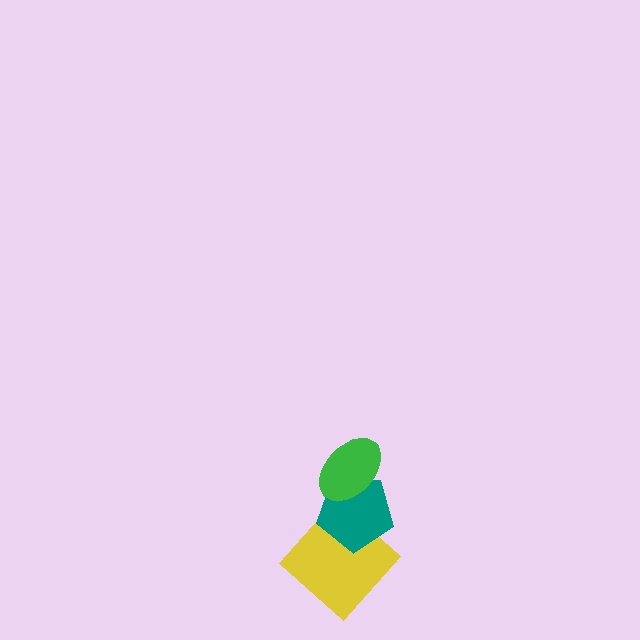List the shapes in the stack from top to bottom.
From top to bottom: the green ellipse, the teal pentagon, the yellow diamond.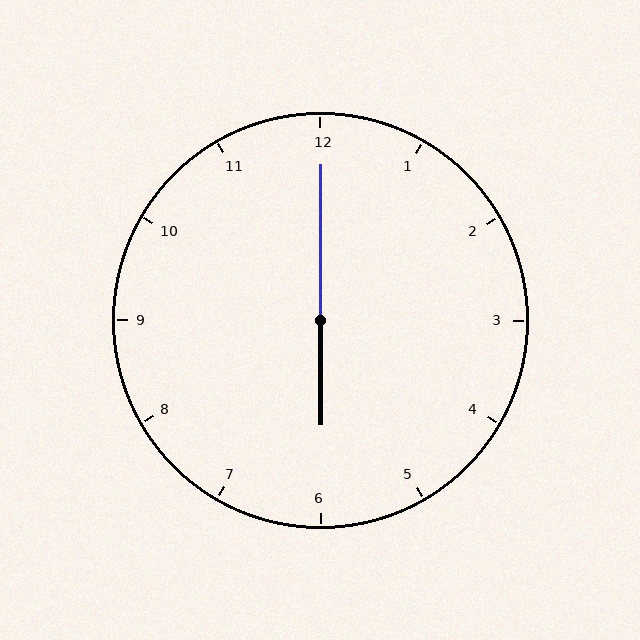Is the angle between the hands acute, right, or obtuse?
It is obtuse.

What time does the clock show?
6:00.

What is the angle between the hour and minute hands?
Approximately 180 degrees.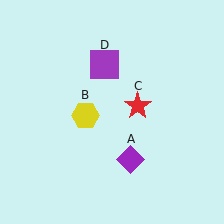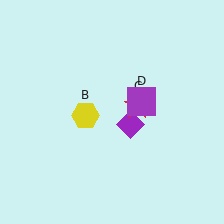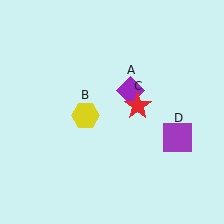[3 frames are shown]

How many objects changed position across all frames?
2 objects changed position: purple diamond (object A), purple square (object D).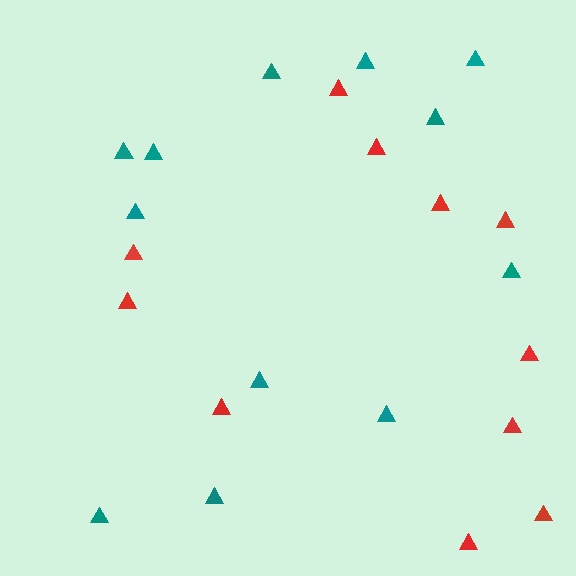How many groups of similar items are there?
There are 2 groups: one group of teal triangles (12) and one group of red triangles (11).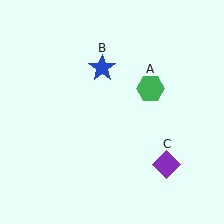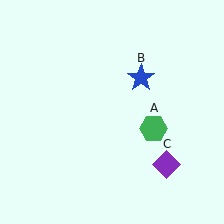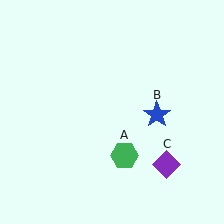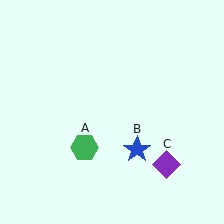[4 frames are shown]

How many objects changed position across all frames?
2 objects changed position: green hexagon (object A), blue star (object B).